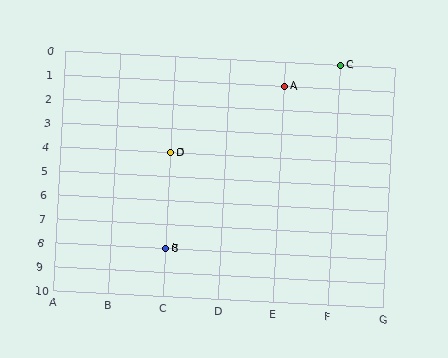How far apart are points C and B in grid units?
Points C and B are 3 columns and 8 rows apart (about 8.5 grid units diagonally).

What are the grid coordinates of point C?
Point C is at grid coordinates (F, 0).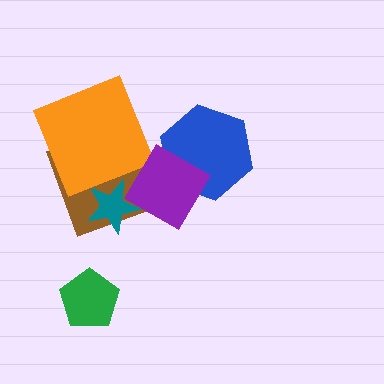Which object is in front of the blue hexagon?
The purple diamond is in front of the blue hexagon.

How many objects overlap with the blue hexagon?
1 object overlaps with the blue hexagon.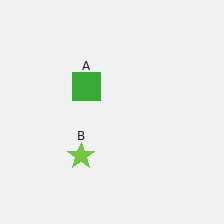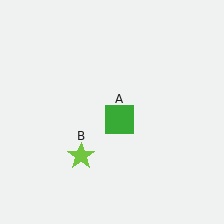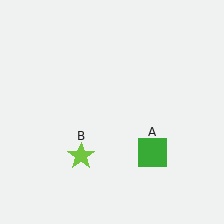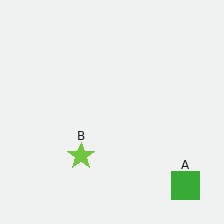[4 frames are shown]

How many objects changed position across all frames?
1 object changed position: green square (object A).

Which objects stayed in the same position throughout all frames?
Lime star (object B) remained stationary.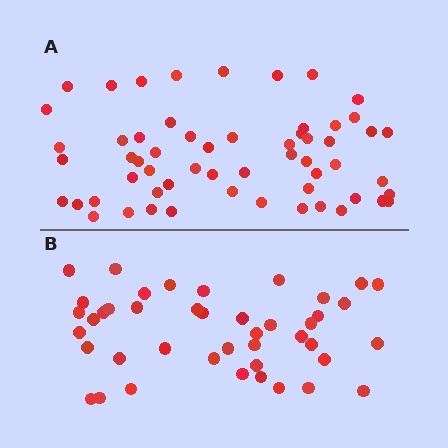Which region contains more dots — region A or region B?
Region A (the top region) has more dots.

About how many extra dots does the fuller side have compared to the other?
Region A has approximately 15 more dots than region B.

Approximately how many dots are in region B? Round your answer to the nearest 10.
About 40 dots. (The exact count is 43, which rounds to 40.)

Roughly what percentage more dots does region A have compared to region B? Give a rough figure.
About 35% more.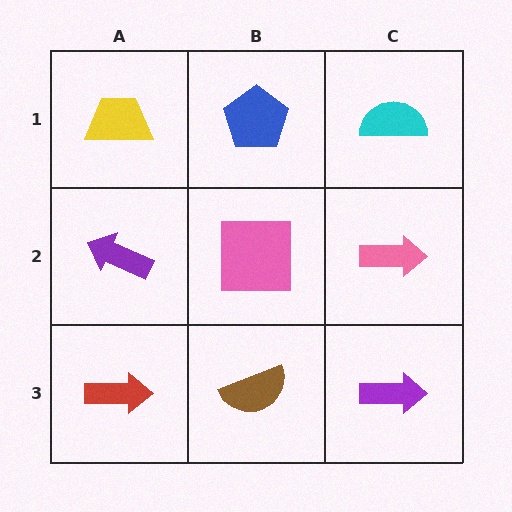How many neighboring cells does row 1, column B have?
3.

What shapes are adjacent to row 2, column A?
A yellow trapezoid (row 1, column A), a red arrow (row 3, column A), a pink square (row 2, column B).